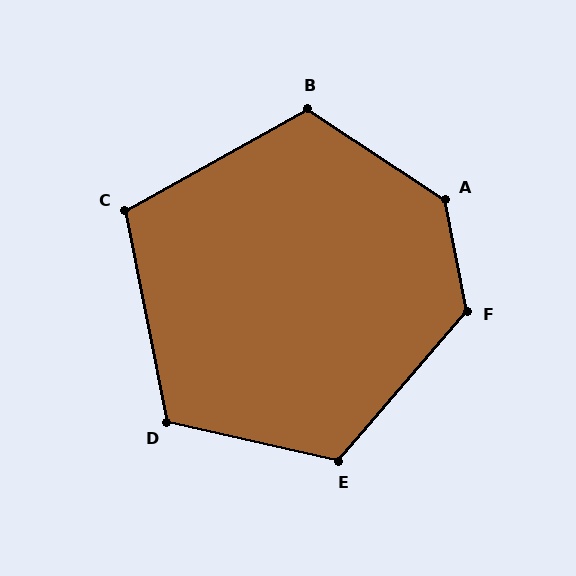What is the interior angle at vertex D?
Approximately 114 degrees (obtuse).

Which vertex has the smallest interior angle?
C, at approximately 108 degrees.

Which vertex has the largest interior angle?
A, at approximately 134 degrees.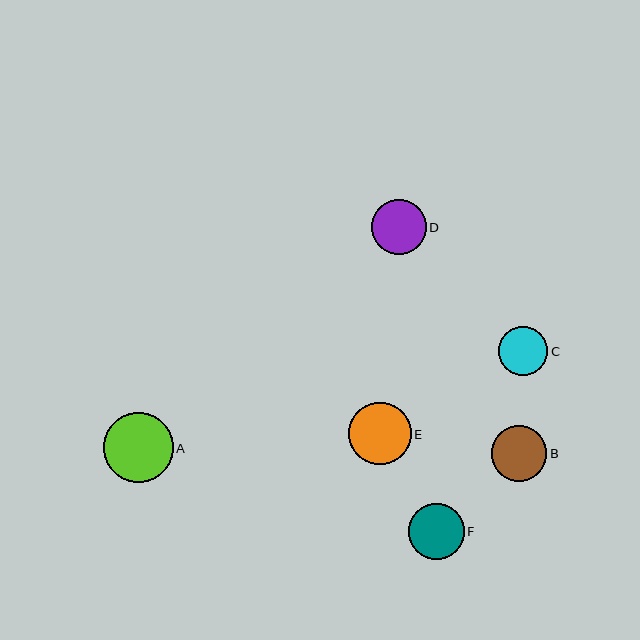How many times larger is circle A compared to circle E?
Circle A is approximately 1.1 times the size of circle E.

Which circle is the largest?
Circle A is the largest with a size of approximately 70 pixels.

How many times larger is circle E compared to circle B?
Circle E is approximately 1.1 times the size of circle B.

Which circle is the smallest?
Circle C is the smallest with a size of approximately 49 pixels.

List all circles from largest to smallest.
From largest to smallest: A, E, B, F, D, C.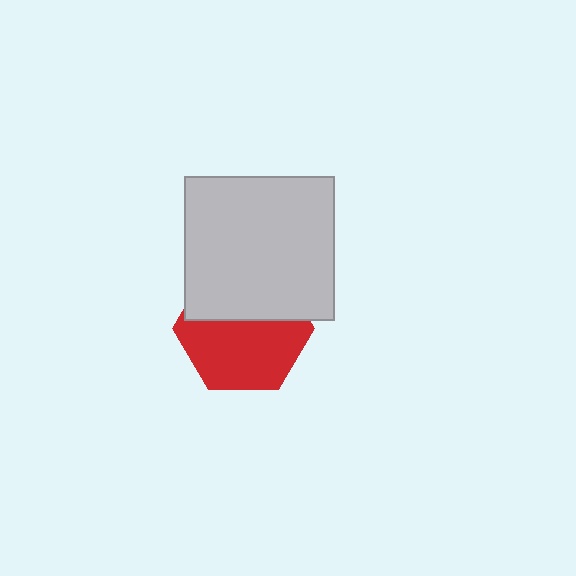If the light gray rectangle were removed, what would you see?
You would see the complete red hexagon.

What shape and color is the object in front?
The object in front is a light gray rectangle.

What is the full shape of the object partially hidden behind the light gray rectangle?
The partially hidden object is a red hexagon.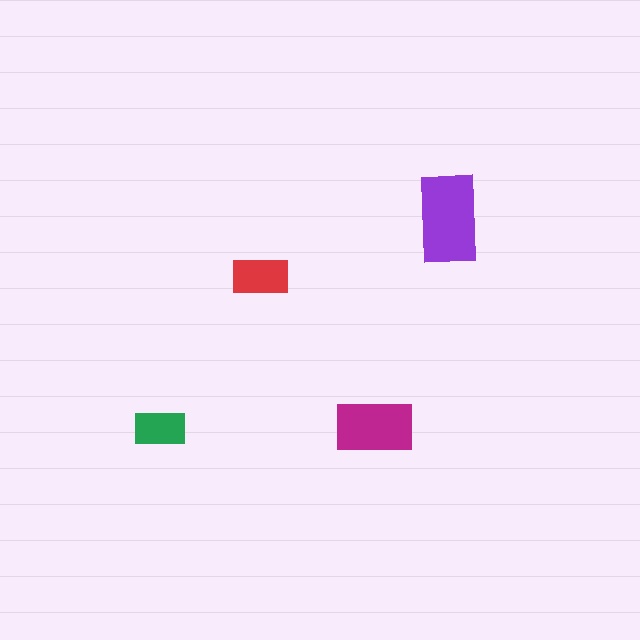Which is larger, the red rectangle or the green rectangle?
The red one.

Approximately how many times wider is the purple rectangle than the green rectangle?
About 2 times wider.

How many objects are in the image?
There are 4 objects in the image.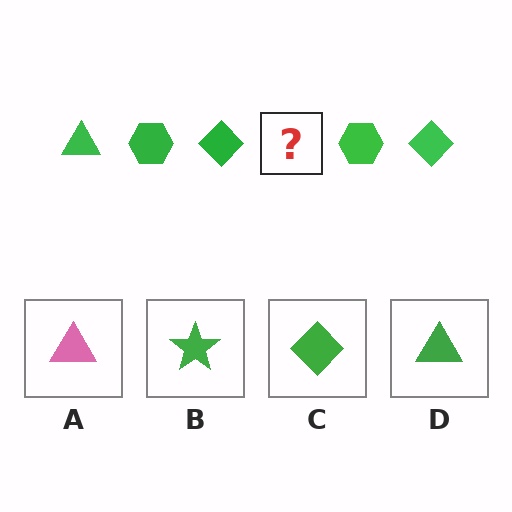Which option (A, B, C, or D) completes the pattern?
D.